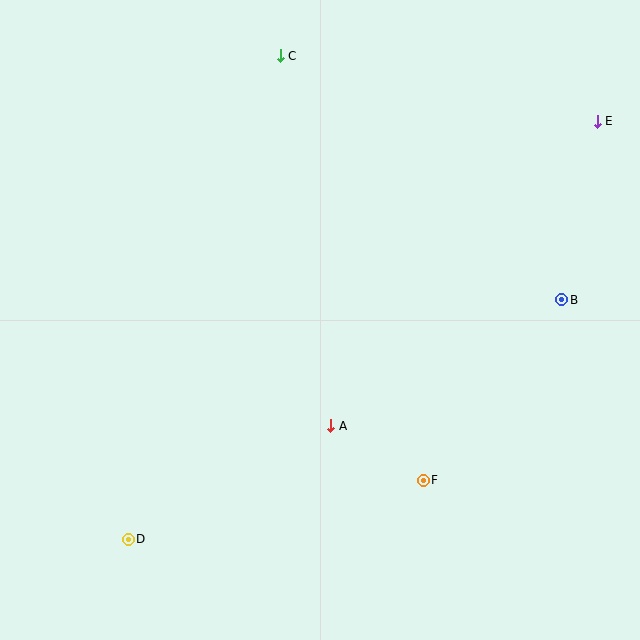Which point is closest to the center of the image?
Point A at (331, 426) is closest to the center.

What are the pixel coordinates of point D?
Point D is at (128, 539).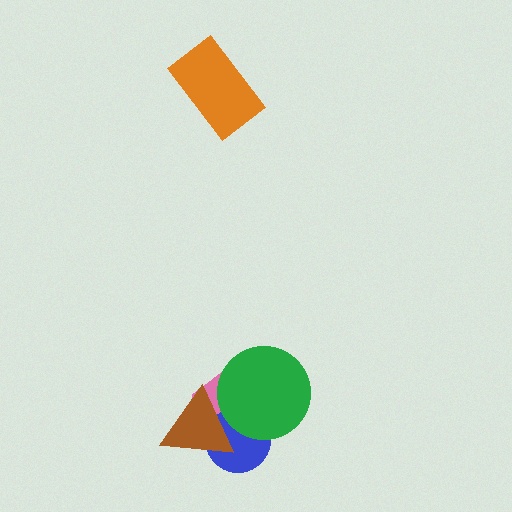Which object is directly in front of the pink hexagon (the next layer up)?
The blue circle is directly in front of the pink hexagon.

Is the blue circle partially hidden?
Yes, it is partially covered by another shape.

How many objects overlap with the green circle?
3 objects overlap with the green circle.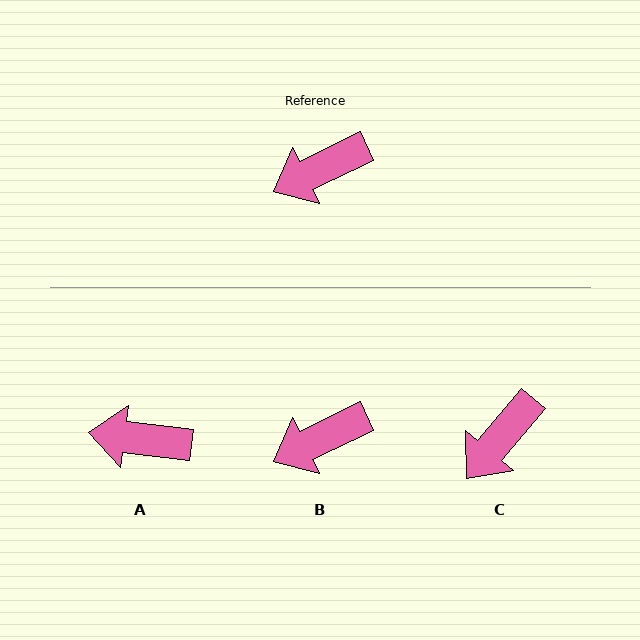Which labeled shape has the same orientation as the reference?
B.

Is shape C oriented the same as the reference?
No, it is off by about 24 degrees.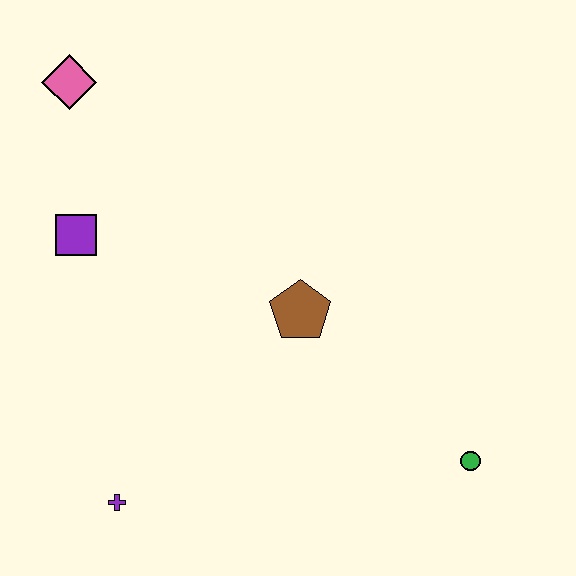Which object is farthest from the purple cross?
The pink diamond is farthest from the purple cross.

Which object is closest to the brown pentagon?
The green circle is closest to the brown pentagon.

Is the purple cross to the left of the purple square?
No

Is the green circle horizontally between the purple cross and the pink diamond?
No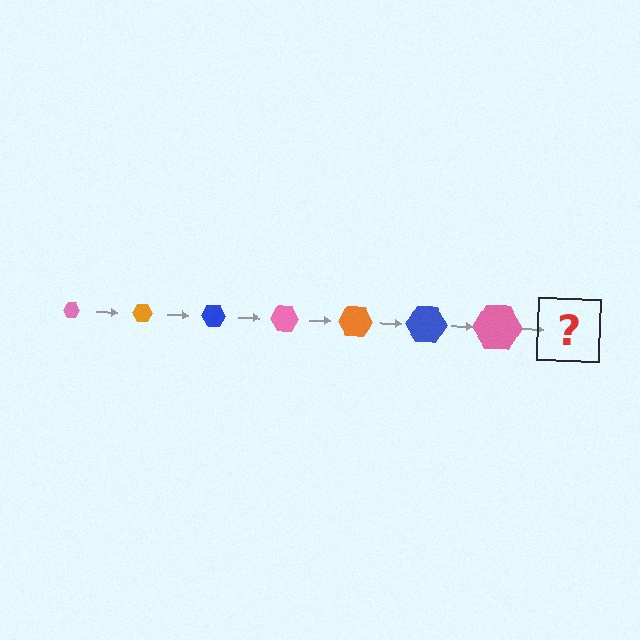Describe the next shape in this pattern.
It should be an orange hexagon, larger than the previous one.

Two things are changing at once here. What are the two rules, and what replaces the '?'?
The two rules are that the hexagon grows larger each step and the color cycles through pink, orange, and blue. The '?' should be an orange hexagon, larger than the previous one.